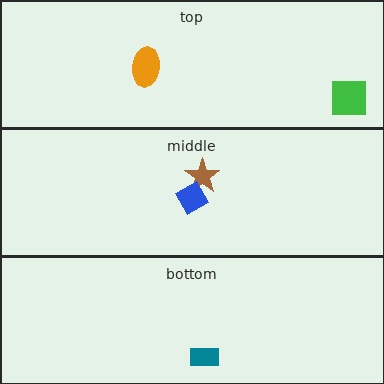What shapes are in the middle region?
The brown star, the blue diamond.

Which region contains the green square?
The top region.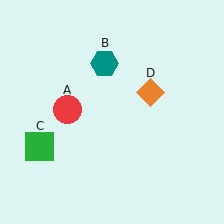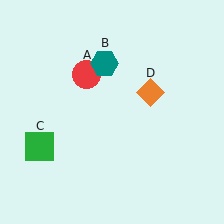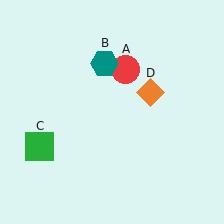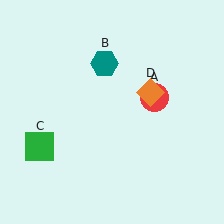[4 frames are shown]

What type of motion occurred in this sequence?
The red circle (object A) rotated clockwise around the center of the scene.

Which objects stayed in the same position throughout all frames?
Teal hexagon (object B) and green square (object C) and orange diamond (object D) remained stationary.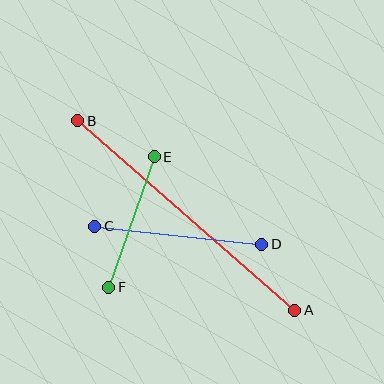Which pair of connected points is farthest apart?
Points A and B are farthest apart.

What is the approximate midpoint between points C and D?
The midpoint is at approximately (178, 235) pixels.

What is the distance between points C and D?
The distance is approximately 168 pixels.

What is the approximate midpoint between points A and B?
The midpoint is at approximately (186, 215) pixels.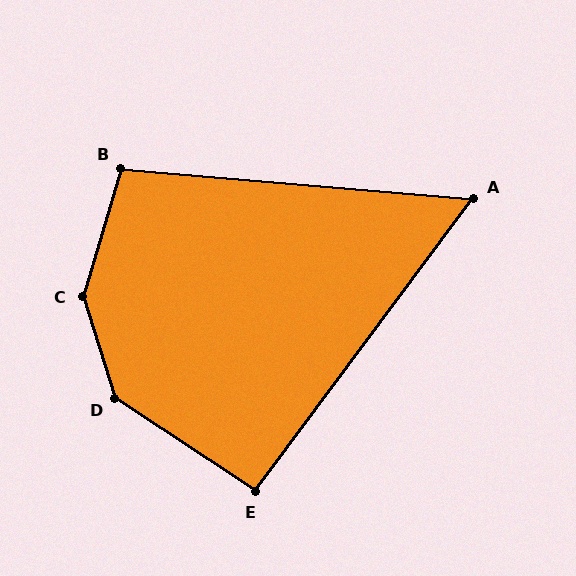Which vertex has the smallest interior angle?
A, at approximately 58 degrees.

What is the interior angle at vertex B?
Approximately 102 degrees (obtuse).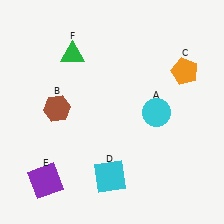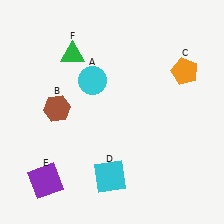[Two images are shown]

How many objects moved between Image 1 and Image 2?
1 object moved between the two images.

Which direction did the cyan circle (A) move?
The cyan circle (A) moved left.